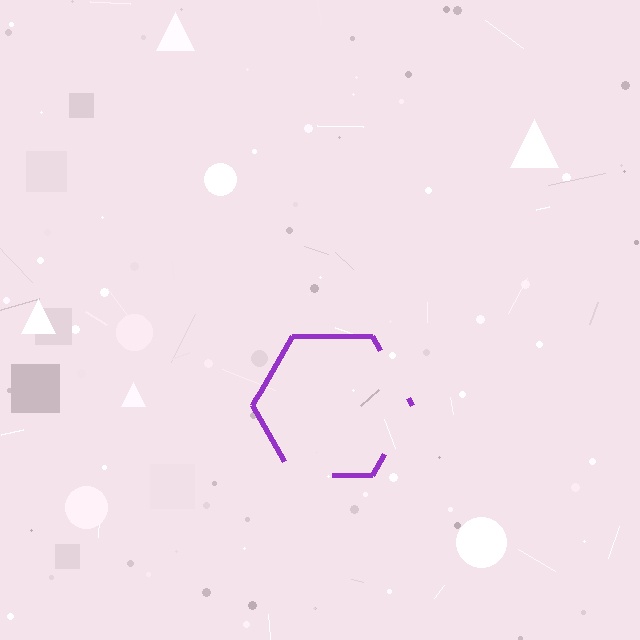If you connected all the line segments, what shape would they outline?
They would outline a hexagon.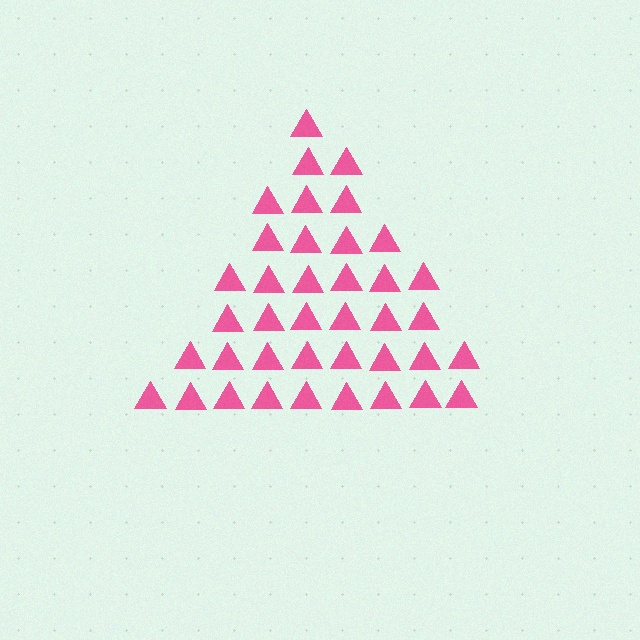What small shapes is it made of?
It is made of small triangles.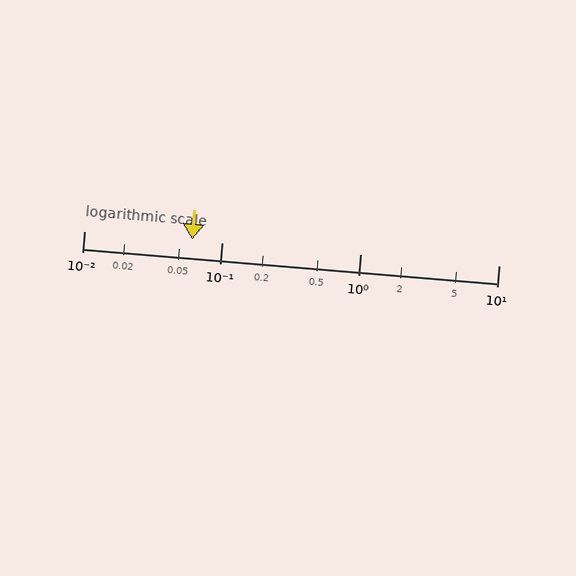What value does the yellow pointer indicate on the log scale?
The pointer indicates approximately 0.061.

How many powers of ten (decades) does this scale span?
The scale spans 3 decades, from 0.01 to 10.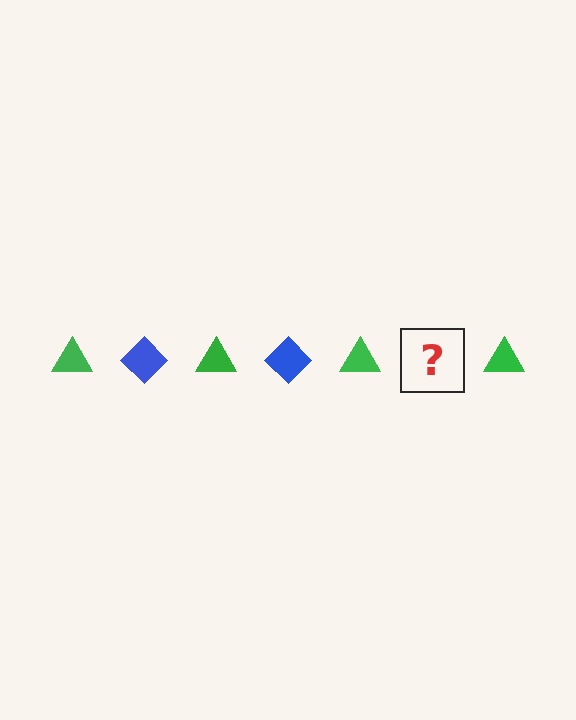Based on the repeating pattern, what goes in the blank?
The blank should be a blue diamond.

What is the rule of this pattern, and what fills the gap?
The rule is that the pattern alternates between green triangle and blue diamond. The gap should be filled with a blue diamond.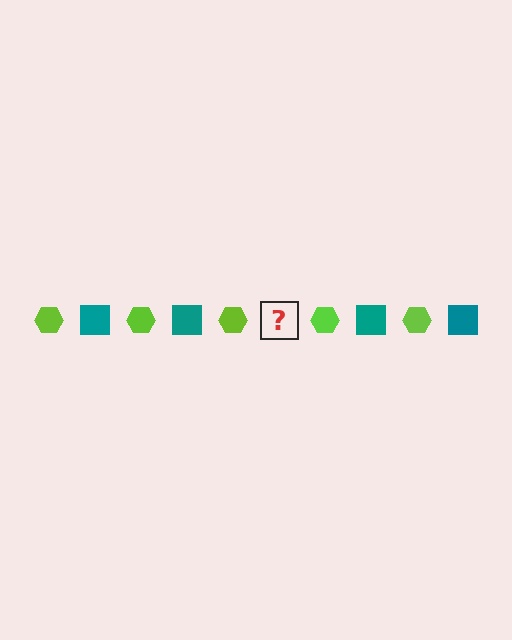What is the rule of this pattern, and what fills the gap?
The rule is that the pattern alternates between lime hexagon and teal square. The gap should be filled with a teal square.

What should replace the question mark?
The question mark should be replaced with a teal square.